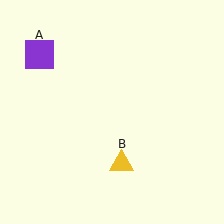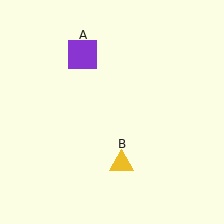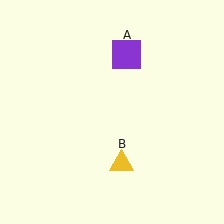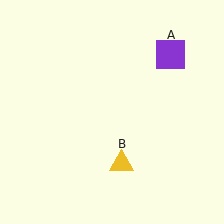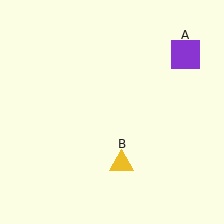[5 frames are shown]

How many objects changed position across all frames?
1 object changed position: purple square (object A).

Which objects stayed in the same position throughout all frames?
Yellow triangle (object B) remained stationary.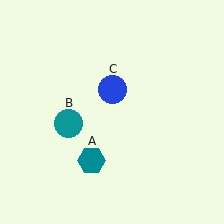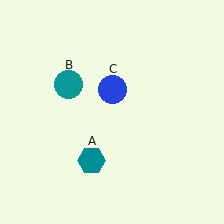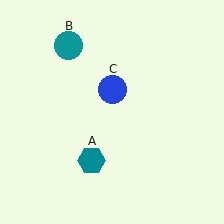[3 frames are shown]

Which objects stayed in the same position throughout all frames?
Teal hexagon (object A) and blue circle (object C) remained stationary.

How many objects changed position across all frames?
1 object changed position: teal circle (object B).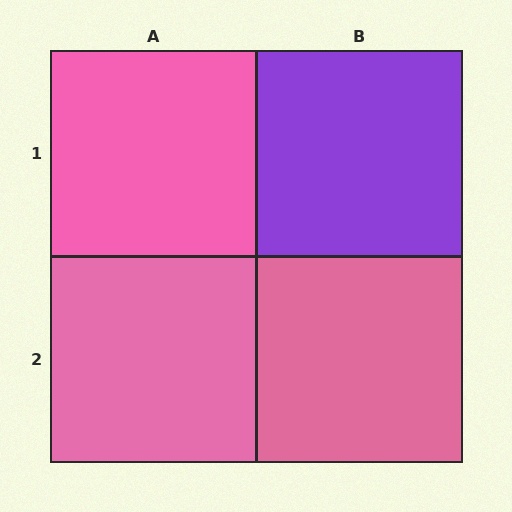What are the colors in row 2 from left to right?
Pink, pink.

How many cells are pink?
3 cells are pink.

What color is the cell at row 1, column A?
Pink.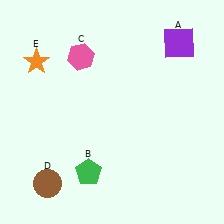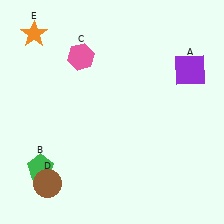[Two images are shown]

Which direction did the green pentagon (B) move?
The green pentagon (B) moved left.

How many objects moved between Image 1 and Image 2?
3 objects moved between the two images.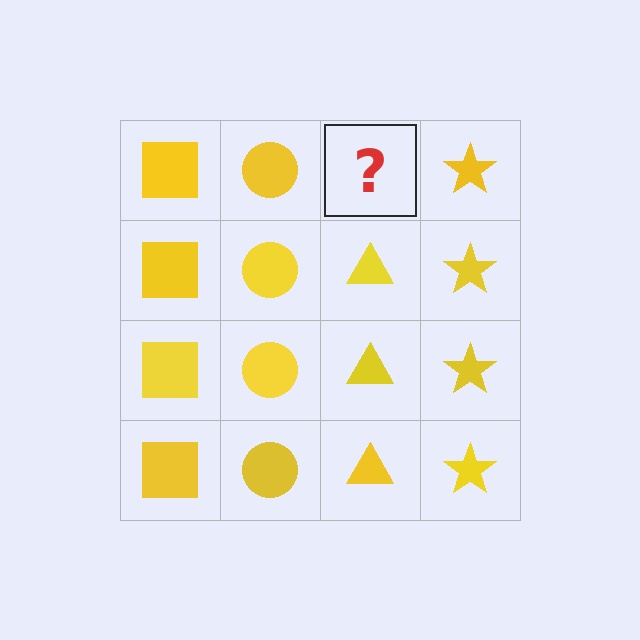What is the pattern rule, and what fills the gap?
The rule is that each column has a consistent shape. The gap should be filled with a yellow triangle.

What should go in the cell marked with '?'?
The missing cell should contain a yellow triangle.